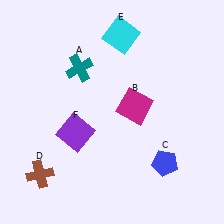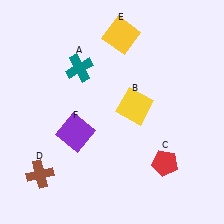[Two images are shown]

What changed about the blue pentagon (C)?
In Image 1, C is blue. In Image 2, it changed to red.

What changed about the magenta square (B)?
In Image 1, B is magenta. In Image 2, it changed to yellow.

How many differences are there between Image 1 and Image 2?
There are 3 differences between the two images.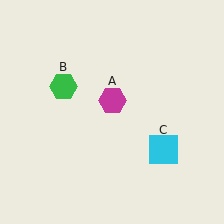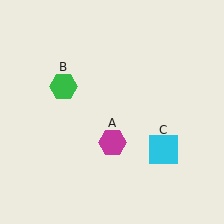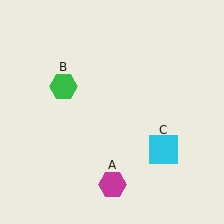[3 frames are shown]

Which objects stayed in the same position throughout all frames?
Green hexagon (object B) and cyan square (object C) remained stationary.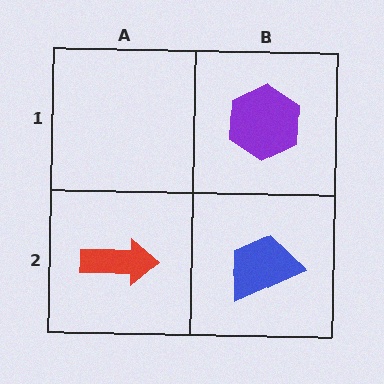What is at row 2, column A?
A red arrow.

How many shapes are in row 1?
1 shape.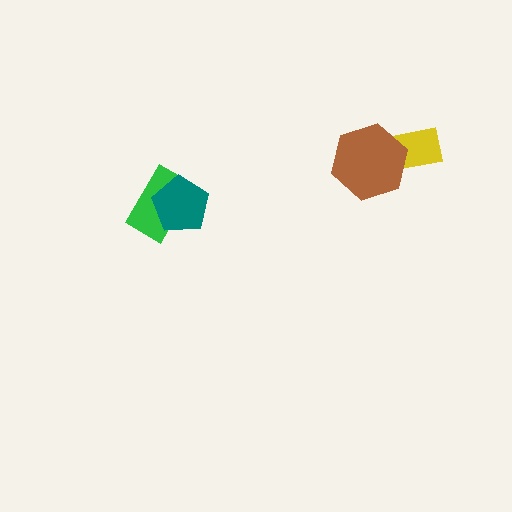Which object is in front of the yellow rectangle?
The brown hexagon is in front of the yellow rectangle.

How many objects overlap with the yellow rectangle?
1 object overlaps with the yellow rectangle.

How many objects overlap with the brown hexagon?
1 object overlaps with the brown hexagon.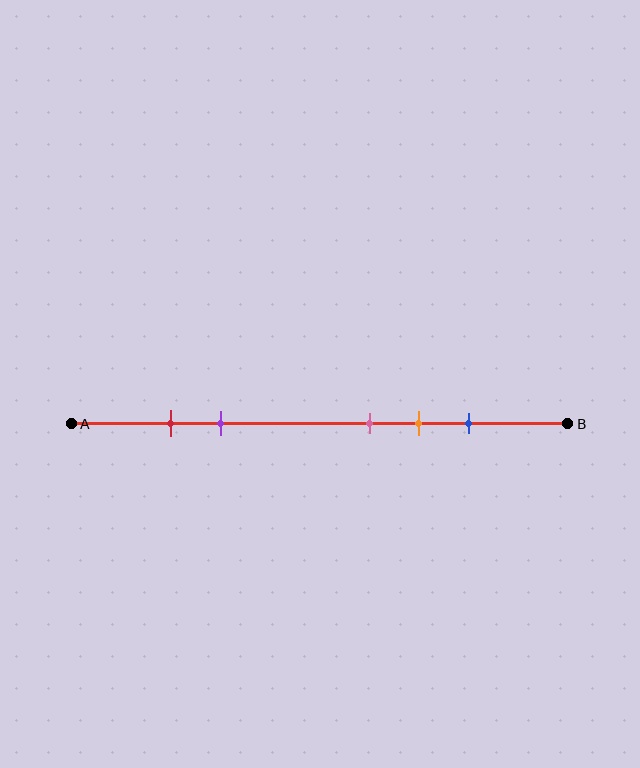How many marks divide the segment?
There are 5 marks dividing the segment.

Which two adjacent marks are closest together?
The red and purple marks are the closest adjacent pair.